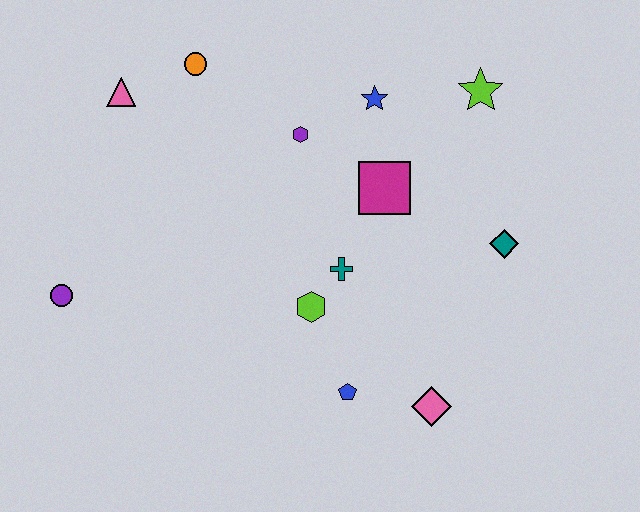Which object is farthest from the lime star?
The purple circle is farthest from the lime star.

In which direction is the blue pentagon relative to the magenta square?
The blue pentagon is below the magenta square.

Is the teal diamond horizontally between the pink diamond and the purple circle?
No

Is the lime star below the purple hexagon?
No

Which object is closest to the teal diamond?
The magenta square is closest to the teal diamond.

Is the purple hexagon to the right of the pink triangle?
Yes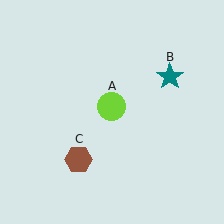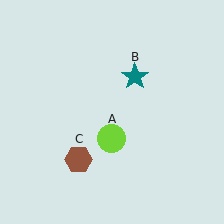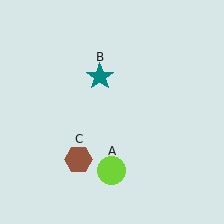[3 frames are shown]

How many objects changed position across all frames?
2 objects changed position: lime circle (object A), teal star (object B).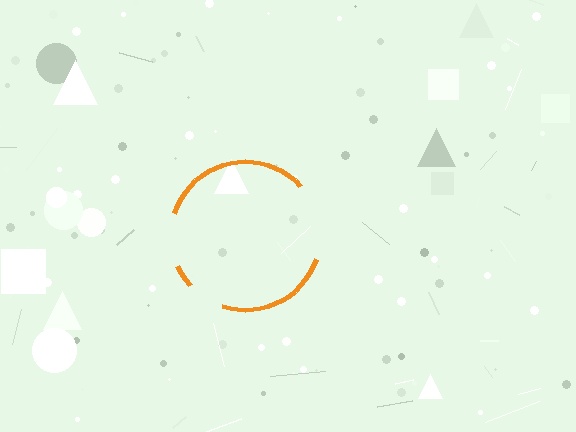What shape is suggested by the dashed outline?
The dashed outline suggests a circle.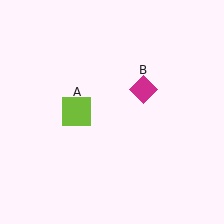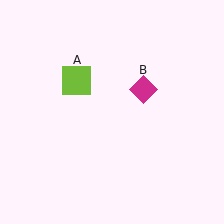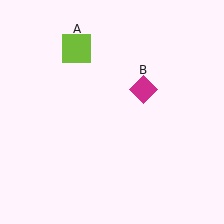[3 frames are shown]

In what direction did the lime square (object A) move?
The lime square (object A) moved up.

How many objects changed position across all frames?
1 object changed position: lime square (object A).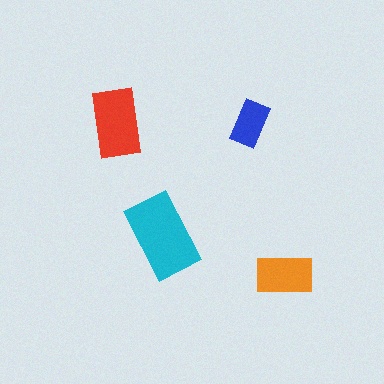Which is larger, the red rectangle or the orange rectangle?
The red one.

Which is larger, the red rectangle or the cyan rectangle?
The cyan one.